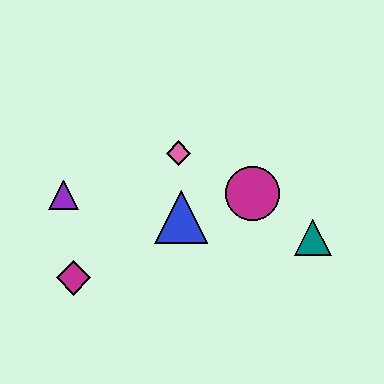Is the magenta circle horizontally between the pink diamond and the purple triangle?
No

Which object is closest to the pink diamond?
The blue triangle is closest to the pink diamond.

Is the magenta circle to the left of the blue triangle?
No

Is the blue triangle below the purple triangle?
Yes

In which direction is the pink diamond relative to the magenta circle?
The pink diamond is to the left of the magenta circle.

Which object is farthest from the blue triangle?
The teal triangle is farthest from the blue triangle.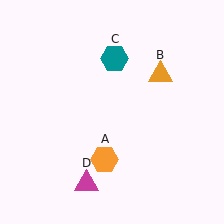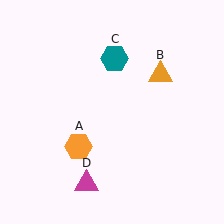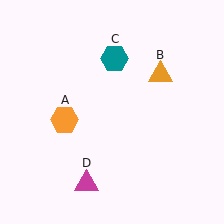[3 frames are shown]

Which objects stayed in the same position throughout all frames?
Orange triangle (object B) and teal hexagon (object C) and magenta triangle (object D) remained stationary.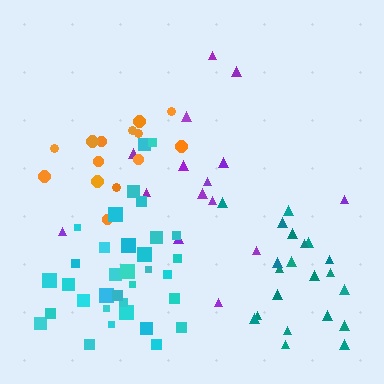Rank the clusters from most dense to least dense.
cyan, orange, teal, purple.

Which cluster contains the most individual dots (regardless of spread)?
Cyan (35).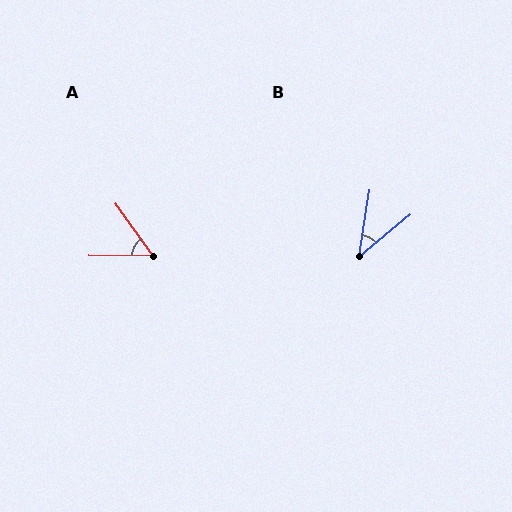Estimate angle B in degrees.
Approximately 41 degrees.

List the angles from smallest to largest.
B (41°), A (54°).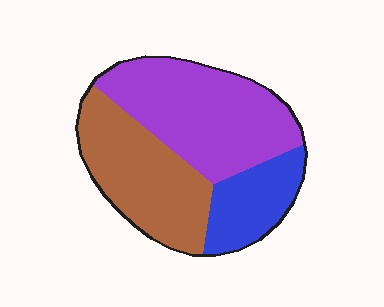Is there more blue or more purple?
Purple.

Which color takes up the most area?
Purple, at roughly 45%.